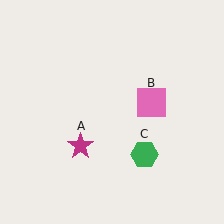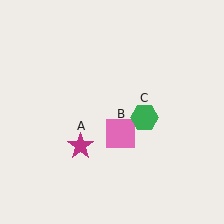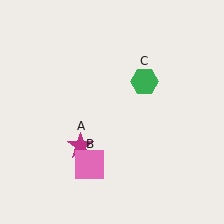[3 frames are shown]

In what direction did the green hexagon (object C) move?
The green hexagon (object C) moved up.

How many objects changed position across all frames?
2 objects changed position: pink square (object B), green hexagon (object C).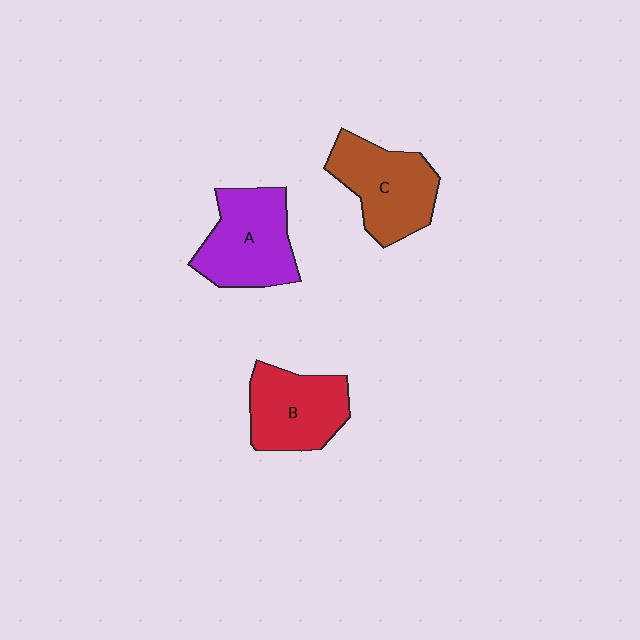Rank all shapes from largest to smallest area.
From largest to smallest: A (purple), C (brown), B (red).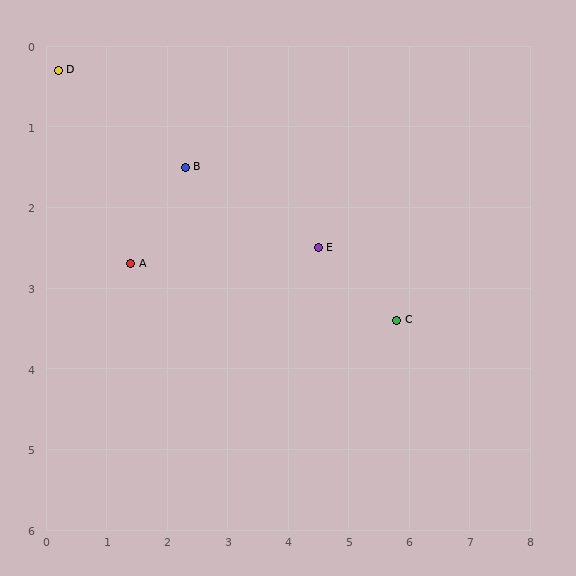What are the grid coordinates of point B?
Point B is at approximately (2.3, 1.5).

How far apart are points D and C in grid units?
Points D and C are about 6.4 grid units apart.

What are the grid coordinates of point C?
Point C is at approximately (5.8, 3.4).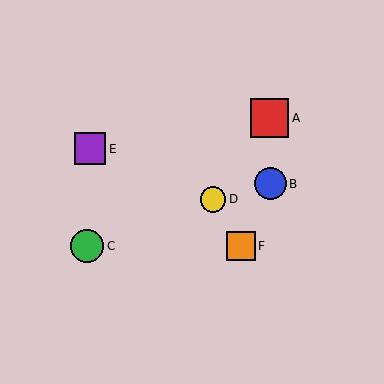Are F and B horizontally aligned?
No, F is at y≈246 and B is at y≈184.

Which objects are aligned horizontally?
Objects C, F are aligned horizontally.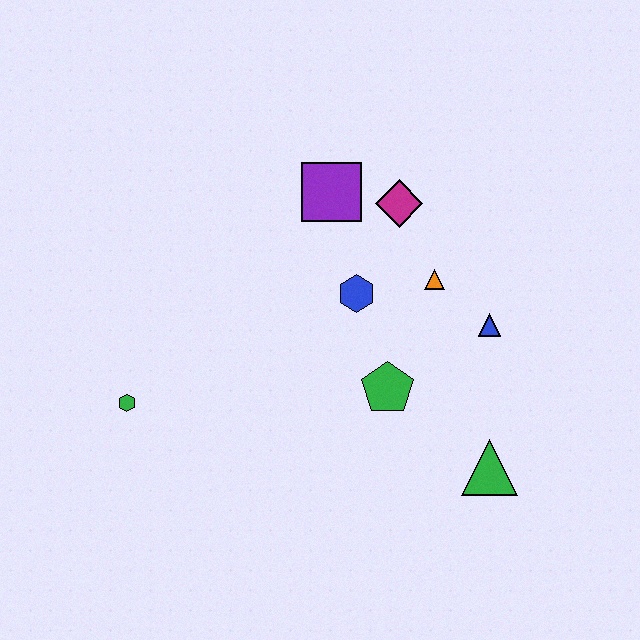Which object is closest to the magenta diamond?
The purple square is closest to the magenta diamond.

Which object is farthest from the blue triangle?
The green hexagon is farthest from the blue triangle.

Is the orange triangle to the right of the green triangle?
No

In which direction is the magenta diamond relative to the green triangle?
The magenta diamond is above the green triangle.